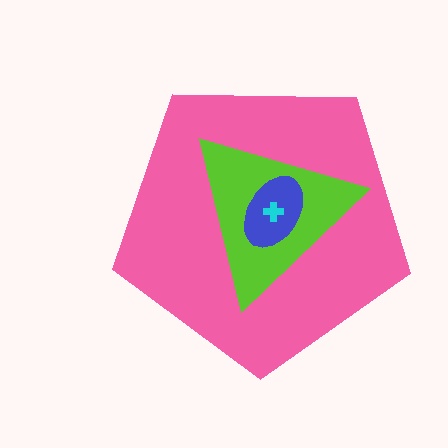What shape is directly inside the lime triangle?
The blue ellipse.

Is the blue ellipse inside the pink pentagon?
Yes.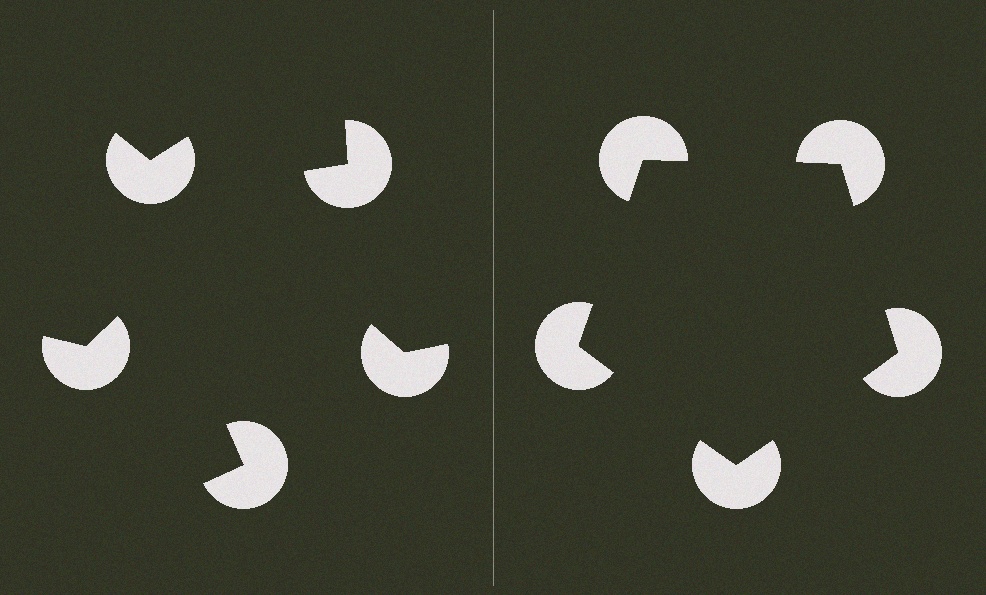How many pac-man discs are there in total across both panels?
10 — 5 on each side.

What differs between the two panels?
The pac-man discs are positioned identically on both sides; only the wedge orientations differ. On the right they align to a pentagon; on the left they are misaligned.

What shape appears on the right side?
An illusory pentagon.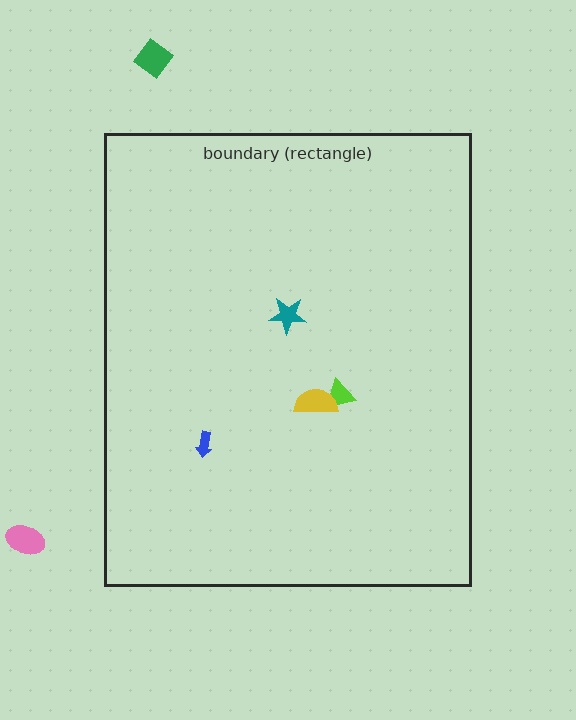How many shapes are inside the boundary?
4 inside, 2 outside.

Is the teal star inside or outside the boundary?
Inside.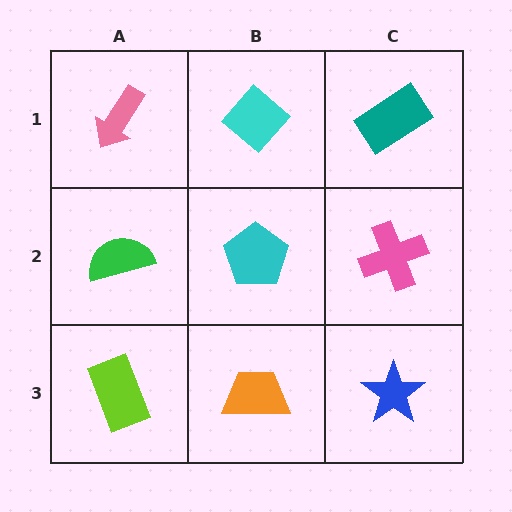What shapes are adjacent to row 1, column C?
A pink cross (row 2, column C), a cyan diamond (row 1, column B).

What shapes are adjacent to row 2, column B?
A cyan diamond (row 1, column B), an orange trapezoid (row 3, column B), a green semicircle (row 2, column A), a pink cross (row 2, column C).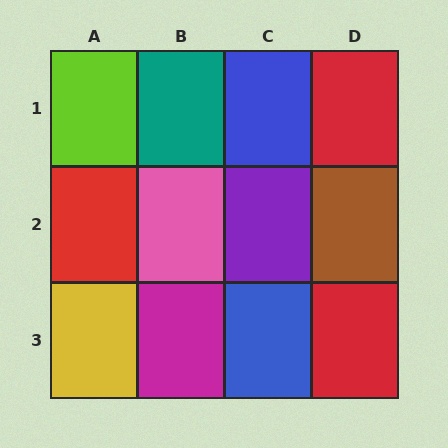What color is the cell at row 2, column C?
Purple.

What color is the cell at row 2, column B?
Pink.